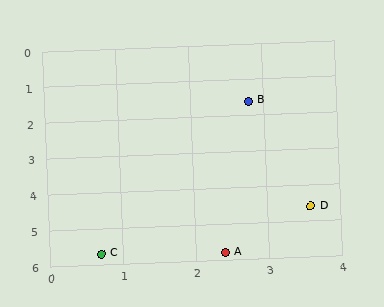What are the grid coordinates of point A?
Point A is at approximately (2.4, 5.8).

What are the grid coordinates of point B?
Point B is at approximately (2.8, 1.6).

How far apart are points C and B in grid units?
Points C and B are about 4.6 grid units apart.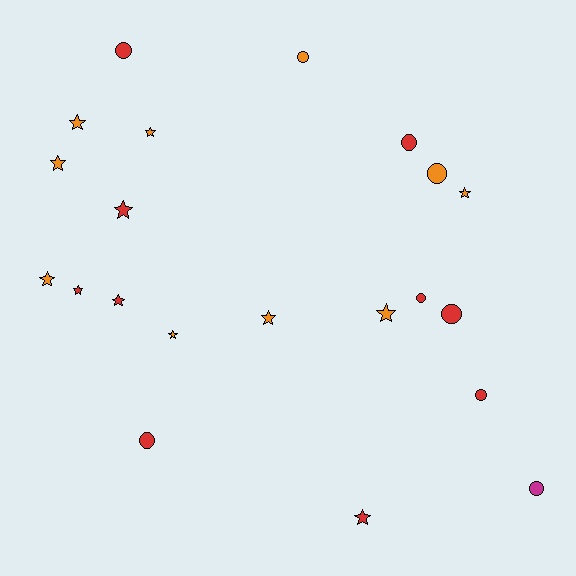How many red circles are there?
There are 6 red circles.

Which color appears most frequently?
Red, with 10 objects.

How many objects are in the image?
There are 21 objects.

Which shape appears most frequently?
Star, with 12 objects.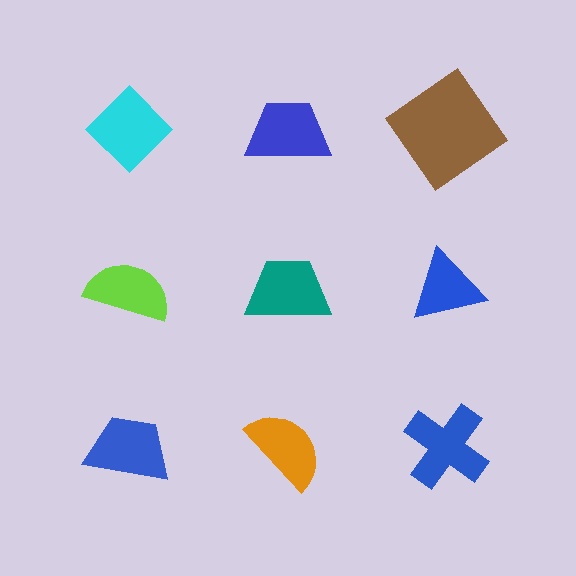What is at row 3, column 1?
A blue trapezoid.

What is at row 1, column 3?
A brown diamond.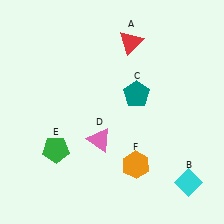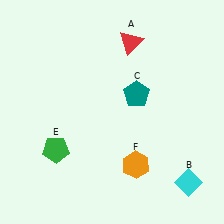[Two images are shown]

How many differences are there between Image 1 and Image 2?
There is 1 difference between the two images.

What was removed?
The pink triangle (D) was removed in Image 2.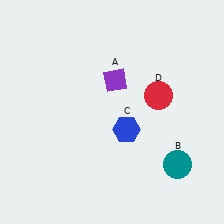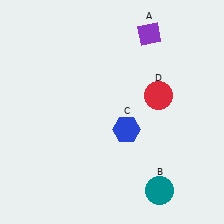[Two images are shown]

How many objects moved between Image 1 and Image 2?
2 objects moved between the two images.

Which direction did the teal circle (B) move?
The teal circle (B) moved down.